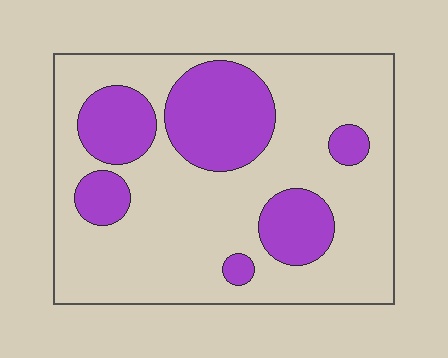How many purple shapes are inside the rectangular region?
6.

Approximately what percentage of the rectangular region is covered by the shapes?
Approximately 30%.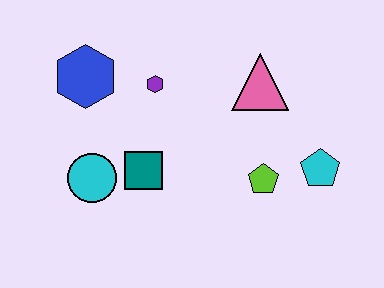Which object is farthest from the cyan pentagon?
The blue hexagon is farthest from the cyan pentagon.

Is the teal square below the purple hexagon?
Yes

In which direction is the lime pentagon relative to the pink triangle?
The lime pentagon is below the pink triangle.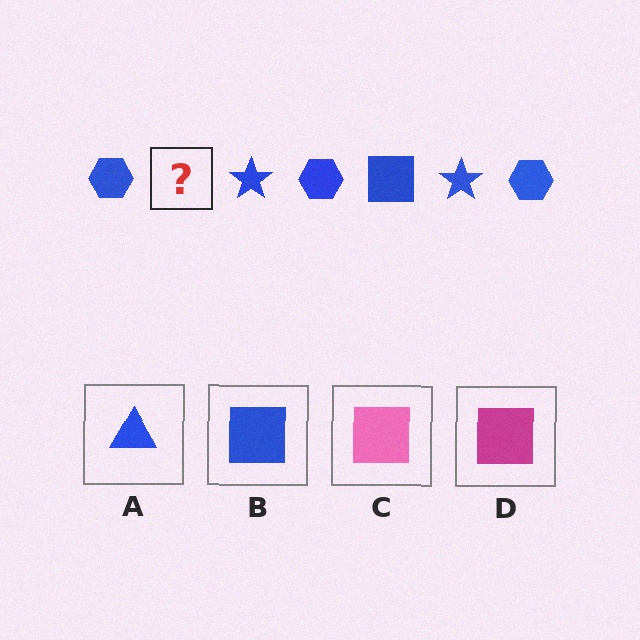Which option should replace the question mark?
Option B.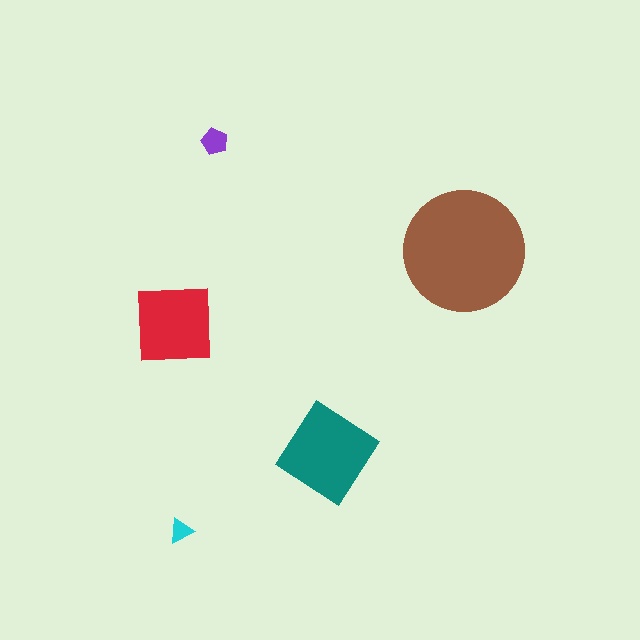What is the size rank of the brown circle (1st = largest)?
1st.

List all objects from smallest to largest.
The cyan triangle, the purple pentagon, the red square, the teal diamond, the brown circle.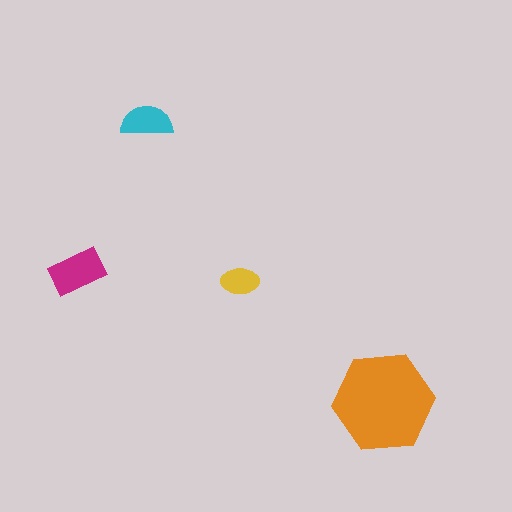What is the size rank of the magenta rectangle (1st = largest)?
2nd.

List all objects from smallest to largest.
The yellow ellipse, the cyan semicircle, the magenta rectangle, the orange hexagon.